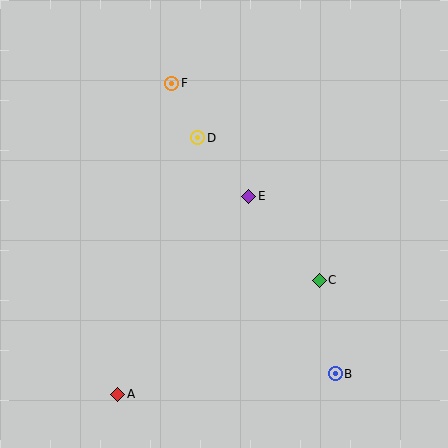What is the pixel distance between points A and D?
The distance between A and D is 269 pixels.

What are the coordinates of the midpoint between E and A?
The midpoint between E and A is at (183, 295).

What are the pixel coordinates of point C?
Point C is at (319, 280).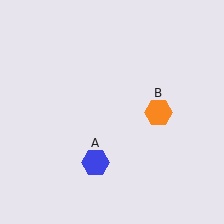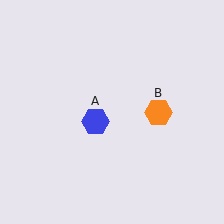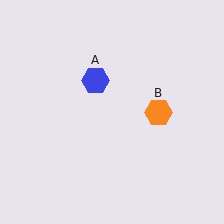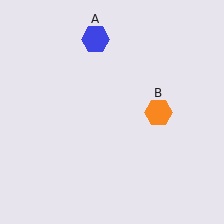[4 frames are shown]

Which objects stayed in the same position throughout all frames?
Orange hexagon (object B) remained stationary.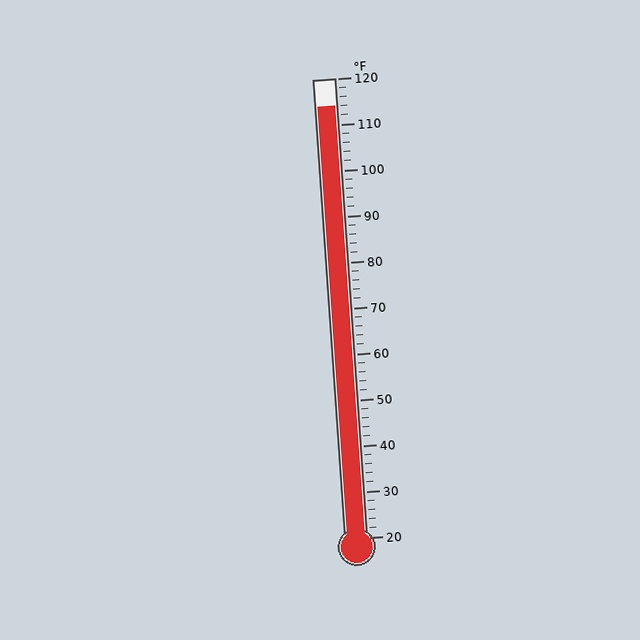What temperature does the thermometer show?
The thermometer shows approximately 114°F.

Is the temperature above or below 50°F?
The temperature is above 50°F.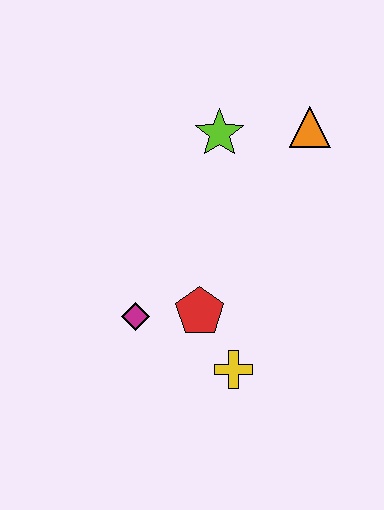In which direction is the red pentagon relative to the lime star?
The red pentagon is below the lime star.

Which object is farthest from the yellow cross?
The orange triangle is farthest from the yellow cross.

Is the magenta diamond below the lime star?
Yes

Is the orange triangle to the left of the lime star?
No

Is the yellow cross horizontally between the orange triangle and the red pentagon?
Yes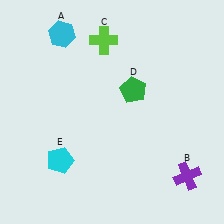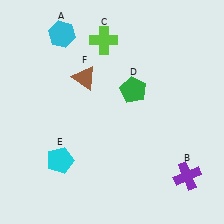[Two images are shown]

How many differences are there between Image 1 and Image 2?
There is 1 difference between the two images.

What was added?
A brown triangle (F) was added in Image 2.